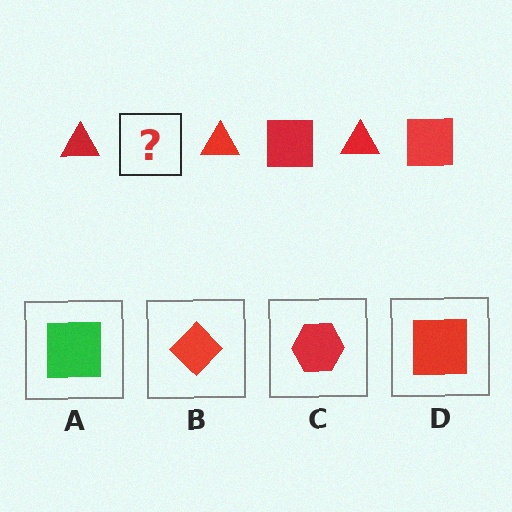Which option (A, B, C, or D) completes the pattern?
D.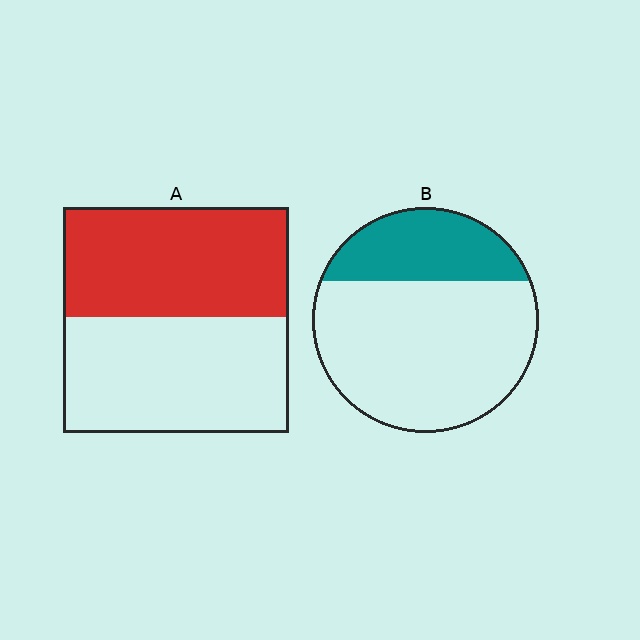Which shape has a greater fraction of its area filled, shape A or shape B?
Shape A.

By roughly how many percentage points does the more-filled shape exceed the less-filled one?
By roughly 20 percentage points (A over B).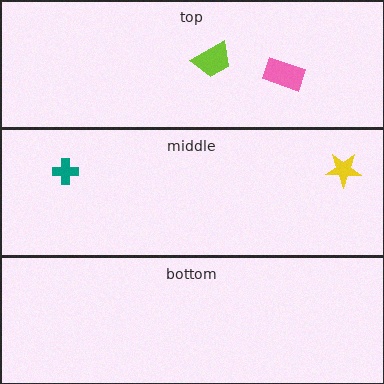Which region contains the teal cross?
The middle region.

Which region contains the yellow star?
The middle region.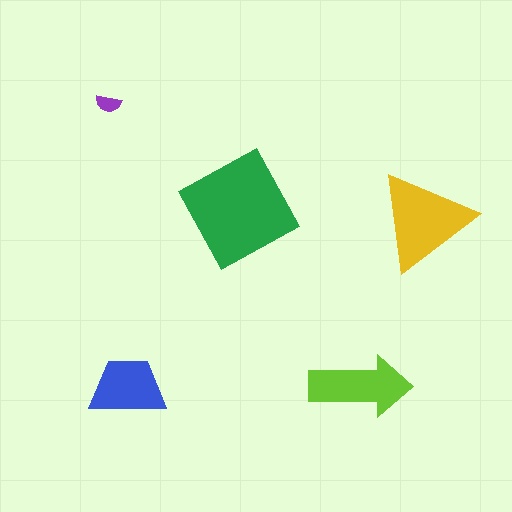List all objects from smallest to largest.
The purple semicircle, the blue trapezoid, the lime arrow, the yellow triangle, the green square.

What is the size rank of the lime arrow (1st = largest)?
3rd.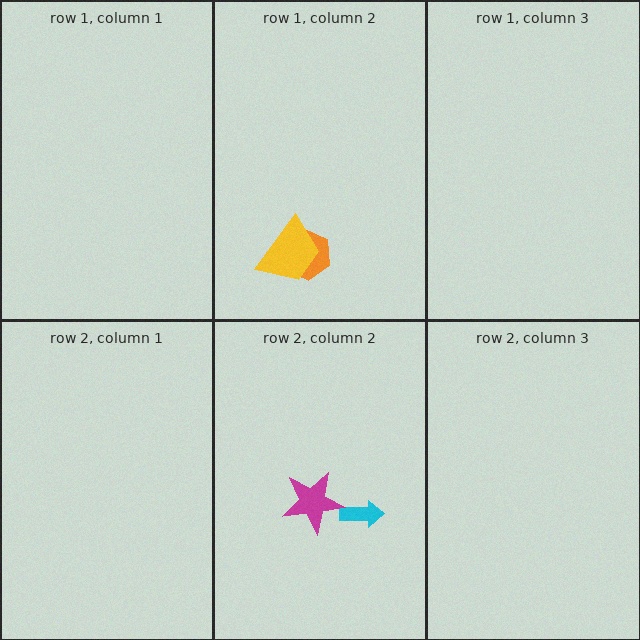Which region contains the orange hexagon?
The row 1, column 2 region.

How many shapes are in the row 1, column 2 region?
2.